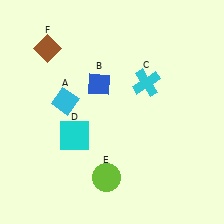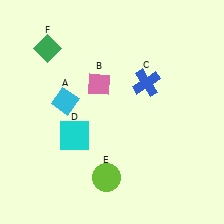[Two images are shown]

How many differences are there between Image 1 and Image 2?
There are 3 differences between the two images.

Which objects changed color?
B changed from blue to pink. C changed from cyan to blue. F changed from brown to green.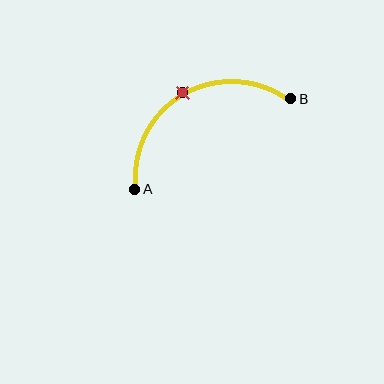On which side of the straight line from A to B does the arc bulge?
The arc bulges above the straight line connecting A and B.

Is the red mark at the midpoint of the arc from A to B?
Yes. The red mark lies on the arc at equal arc-length from both A and B — it is the arc midpoint.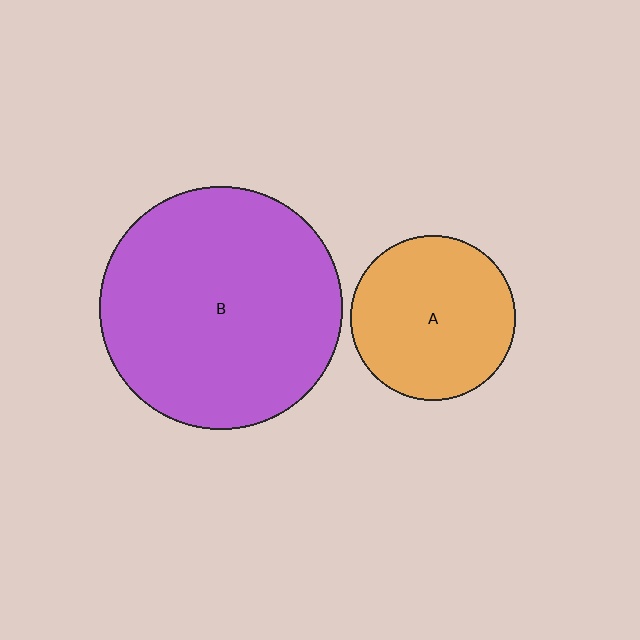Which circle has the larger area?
Circle B (purple).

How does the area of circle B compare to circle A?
Approximately 2.2 times.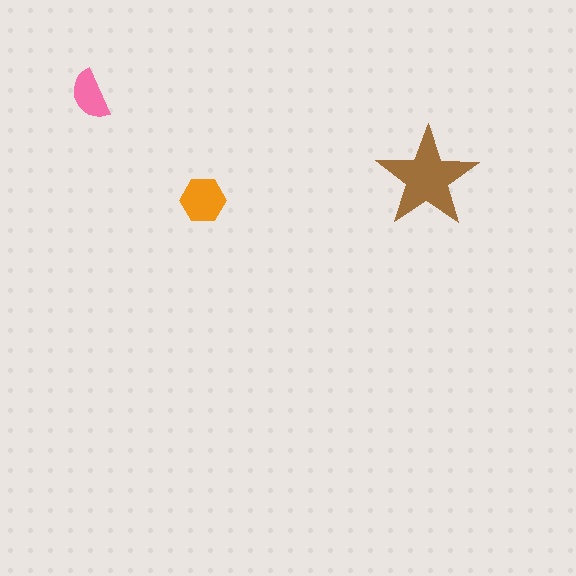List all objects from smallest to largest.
The pink semicircle, the orange hexagon, the brown star.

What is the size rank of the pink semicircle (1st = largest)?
3rd.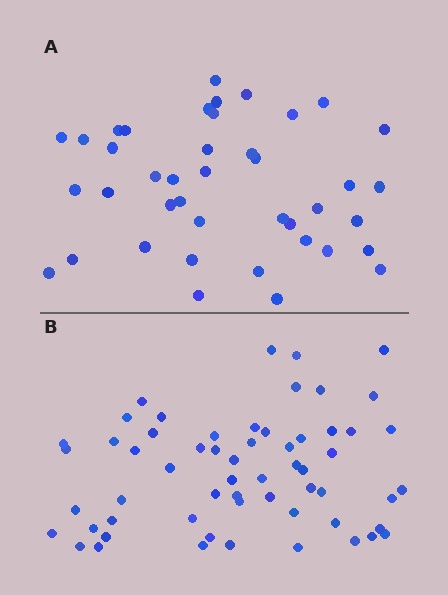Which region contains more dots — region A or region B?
Region B (the bottom region) has more dots.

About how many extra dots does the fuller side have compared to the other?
Region B has approximately 20 more dots than region A.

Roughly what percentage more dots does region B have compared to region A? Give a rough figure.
About 45% more.